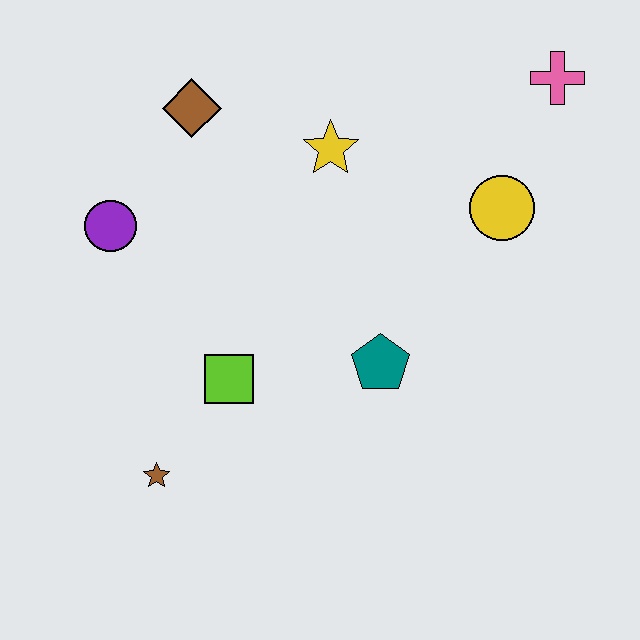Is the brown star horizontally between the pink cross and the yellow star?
No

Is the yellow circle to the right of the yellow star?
Yes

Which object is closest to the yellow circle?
The pink cross is closest to the yellow circle.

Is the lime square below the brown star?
No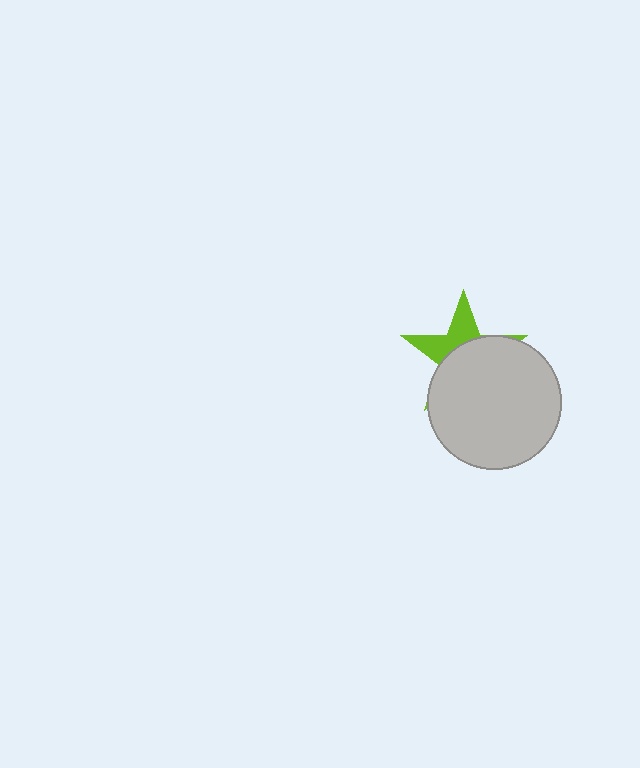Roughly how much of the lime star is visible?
A small part of it is visible (roughly 35%).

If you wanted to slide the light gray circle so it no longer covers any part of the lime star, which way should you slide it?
Slide it down — that is the most direct way to separate the two shapes.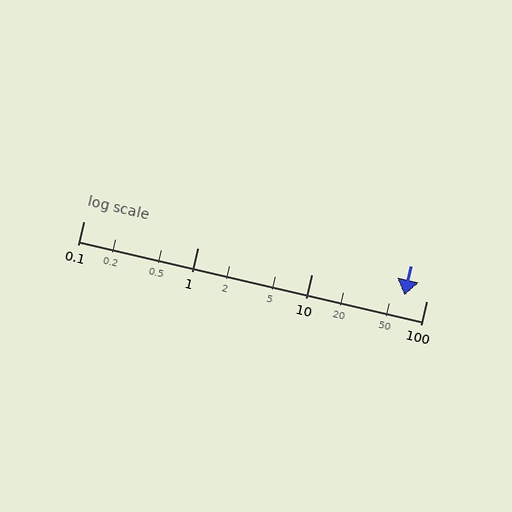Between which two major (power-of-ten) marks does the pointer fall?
The pointer is between 10 and 100.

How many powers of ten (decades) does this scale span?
The scale spans 3 decades, from 0.1 to 100.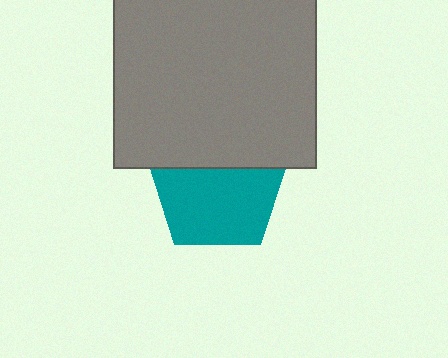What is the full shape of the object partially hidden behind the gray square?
The partially hidden object is a teal pentagon.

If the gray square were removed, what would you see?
You would see the complete teal pentagon.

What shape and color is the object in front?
The object in front is a gray square.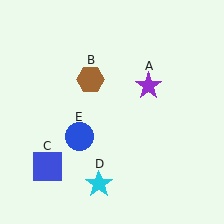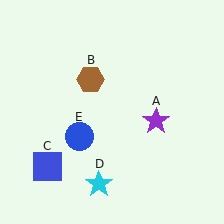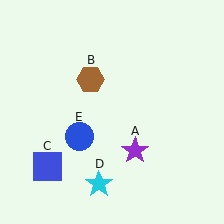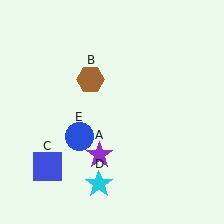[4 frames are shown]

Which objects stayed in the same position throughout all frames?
Brown hexagon (object B) and blue square (object C) and cyan star (object D) and blue circle (object E) remained stationary.